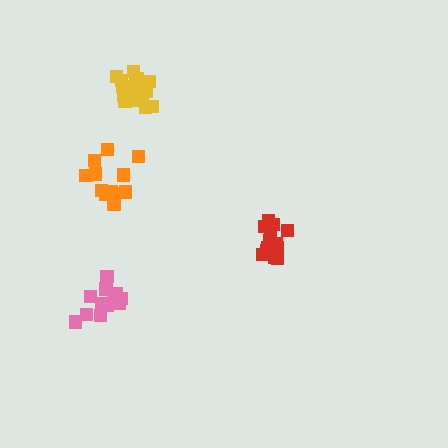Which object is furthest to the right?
The red cluster is rightmost.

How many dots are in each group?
Group 1: 14 dots, Group 2: 16 dots, Group 3: 12 dots, Group 4: 12 dots (54 total).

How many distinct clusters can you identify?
There are 4 distinct clusters.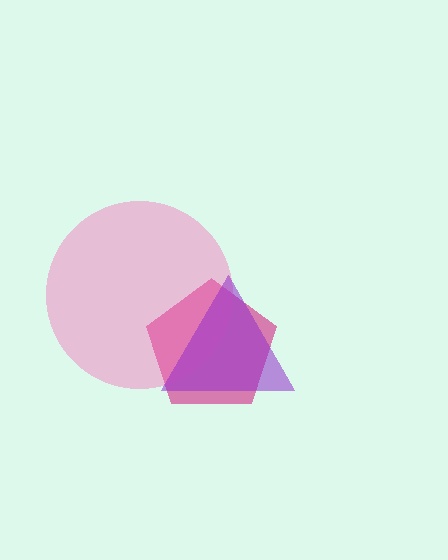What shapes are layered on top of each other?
The layered shapes are: a magenta pentagon, a pink circle, a purple triangle.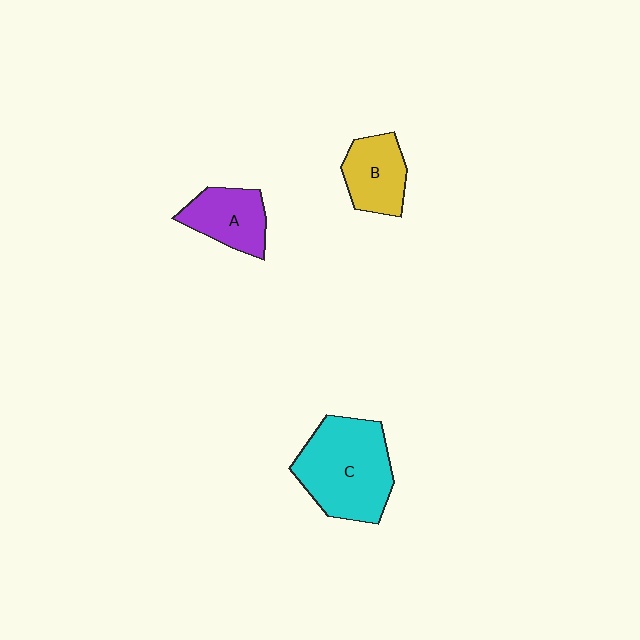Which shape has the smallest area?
Shape B (yellow).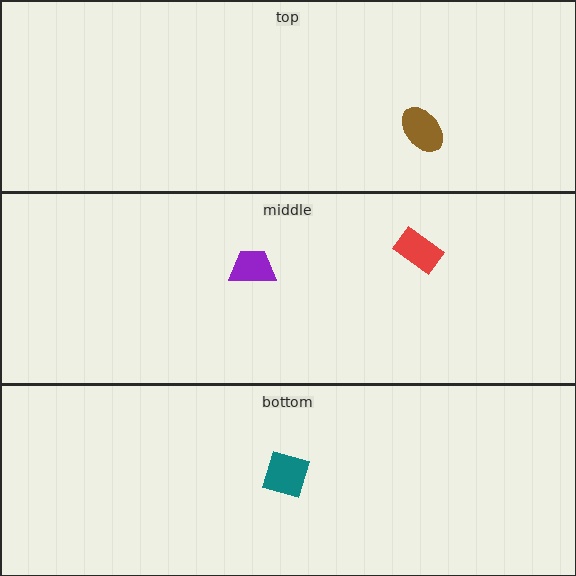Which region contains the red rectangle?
The middle region.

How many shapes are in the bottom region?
1.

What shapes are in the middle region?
The purple trapezoid, the red rectangle.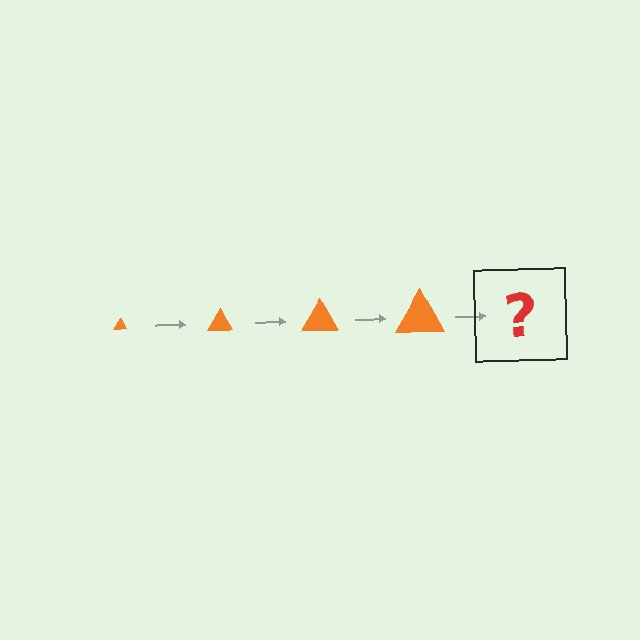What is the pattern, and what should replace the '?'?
The pattern is that the triangle gets progressively larger each step. The '?' should be an orange triangle, larger than the previous one.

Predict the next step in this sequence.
The next step is an orange triangle, larger than the previous one.